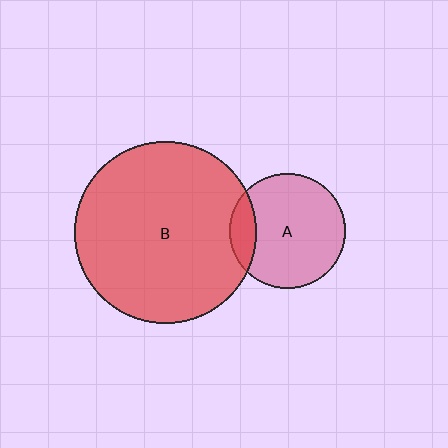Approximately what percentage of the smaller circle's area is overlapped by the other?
Approximately 15%.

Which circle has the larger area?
Circle B (red).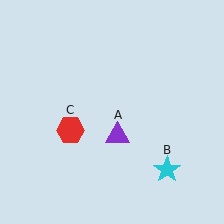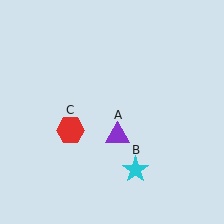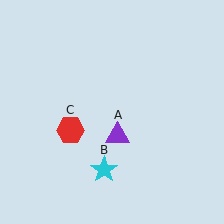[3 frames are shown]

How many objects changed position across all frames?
1 object changed position: cyan star (object B).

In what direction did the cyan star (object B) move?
The cyan star (object B) moved left.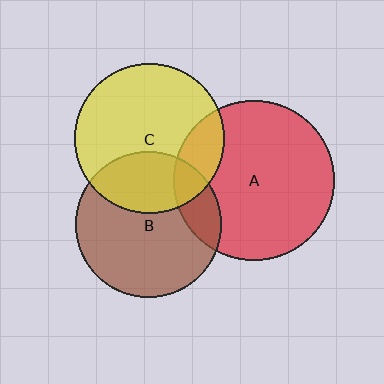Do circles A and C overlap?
Yes.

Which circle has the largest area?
Circle A (red).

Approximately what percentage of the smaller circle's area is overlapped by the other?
Approximately 20%.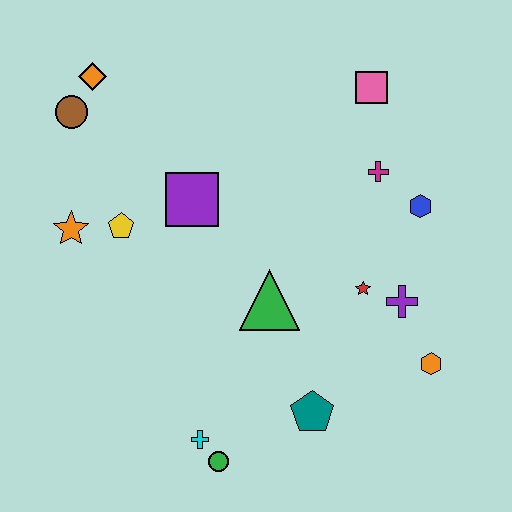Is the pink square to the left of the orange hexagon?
Yes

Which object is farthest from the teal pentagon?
The orange diamond is farthest from the teal pentagon.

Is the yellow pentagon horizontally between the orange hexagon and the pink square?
No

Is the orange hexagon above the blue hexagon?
No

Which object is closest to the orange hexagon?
The purple cross is closest to the orange hexagon.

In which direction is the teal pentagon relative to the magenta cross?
The teal pentagon is below the magenta cross.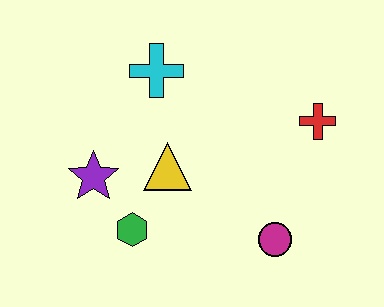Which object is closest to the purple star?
The green hexagon is closest to the purple star.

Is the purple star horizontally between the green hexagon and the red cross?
No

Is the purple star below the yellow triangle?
Yes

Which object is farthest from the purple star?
The red cross is farthest from the purple star.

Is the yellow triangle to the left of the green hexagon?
No